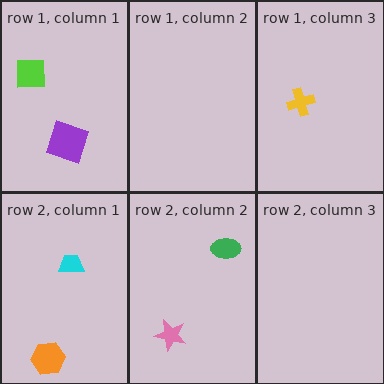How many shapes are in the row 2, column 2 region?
2.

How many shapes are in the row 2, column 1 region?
2.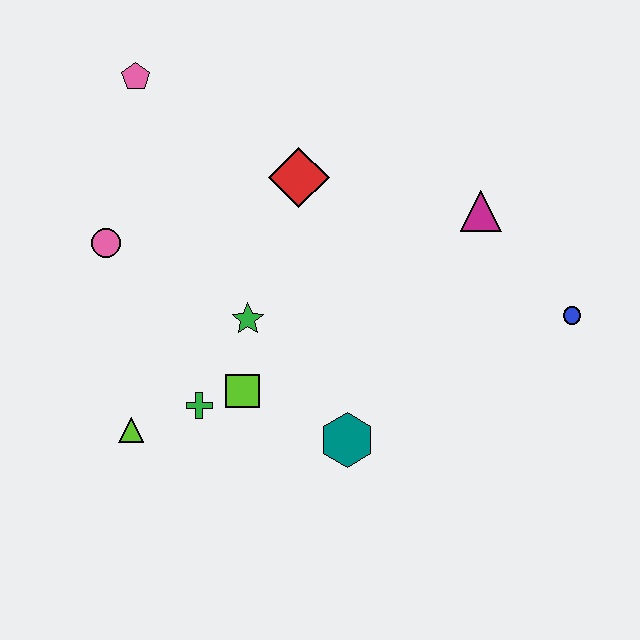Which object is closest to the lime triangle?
The green cross is closest to the lime triangle.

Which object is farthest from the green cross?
The blue circle is farthest from the green cross.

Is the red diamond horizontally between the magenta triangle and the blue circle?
No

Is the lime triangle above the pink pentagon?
No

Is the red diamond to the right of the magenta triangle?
No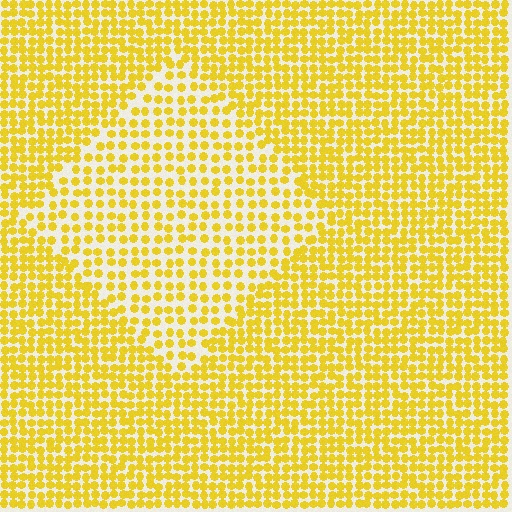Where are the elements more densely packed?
The elements are more densely packed outside the diamond boundary.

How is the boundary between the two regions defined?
The boundary is defined by a change in element density (approximately 1.7x ratio). All elements are the same color, size, and shape.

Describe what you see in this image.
The image contains small yellow elements arranged at two different densities. A diamond-shaped region is visible where the elements are less densely packed than the surrounding area.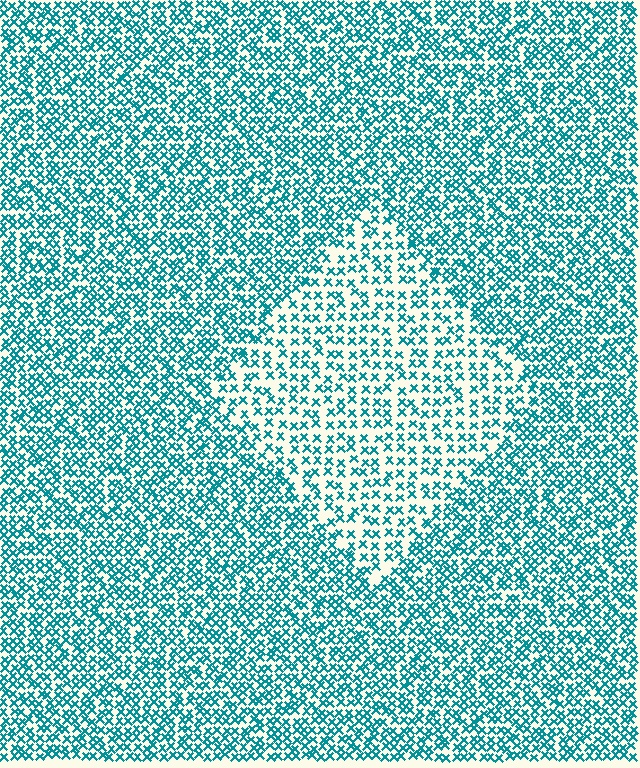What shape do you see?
I see a diamond.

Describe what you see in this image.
The image contains small teal elements arranged at two different densities. A diamond-shaped region is visible where the elements are less densely packed than the surrounding area.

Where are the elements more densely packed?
The elements are more densely packed outside the diamond boundary.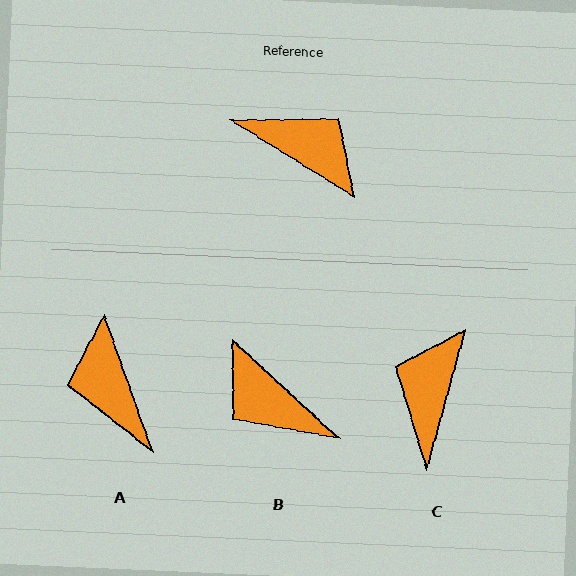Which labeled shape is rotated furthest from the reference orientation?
B, about 169 degrees away.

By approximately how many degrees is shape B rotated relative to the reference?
Approximately 169 degrees counter-clockwise.